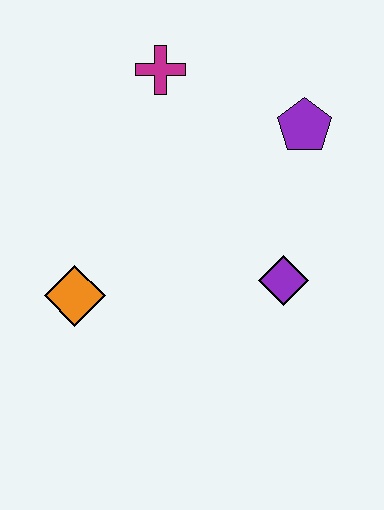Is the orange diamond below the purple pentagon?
Yes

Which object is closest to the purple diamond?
The purple pentagon is closest to the purple diamond.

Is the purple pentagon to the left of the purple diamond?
No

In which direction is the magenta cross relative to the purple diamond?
The magenta cross is above the purple diamond.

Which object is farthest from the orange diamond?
The purple pentagon is farthest from the orange diamond.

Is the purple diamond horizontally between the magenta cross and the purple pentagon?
Yes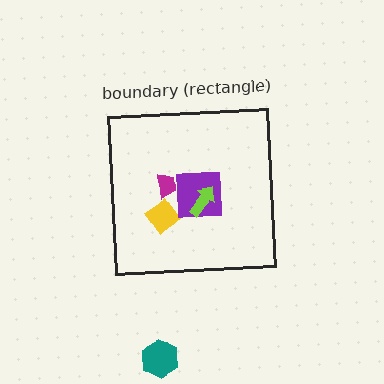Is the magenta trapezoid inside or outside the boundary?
Inside.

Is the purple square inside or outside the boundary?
Inside.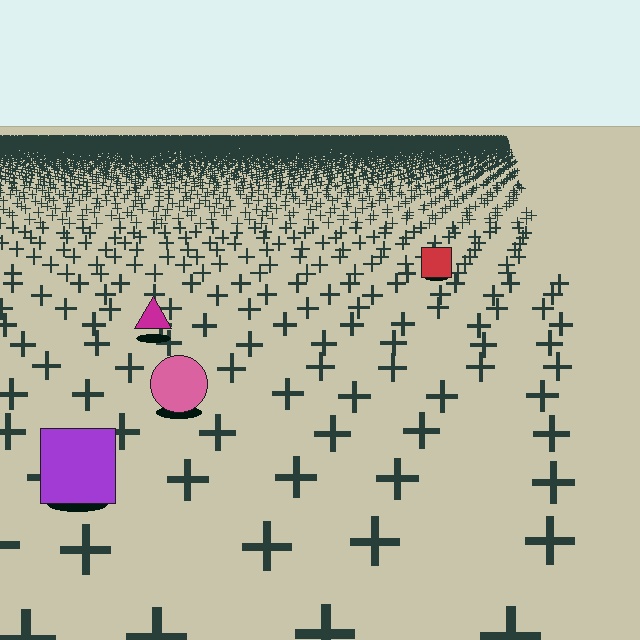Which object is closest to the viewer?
The purple square is closest. The texture marks near it are larger and more spread out.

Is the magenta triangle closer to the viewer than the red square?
Yes. The magenta triangle is closer — you can tell from the texture gradient: the ground texture is coarser near it.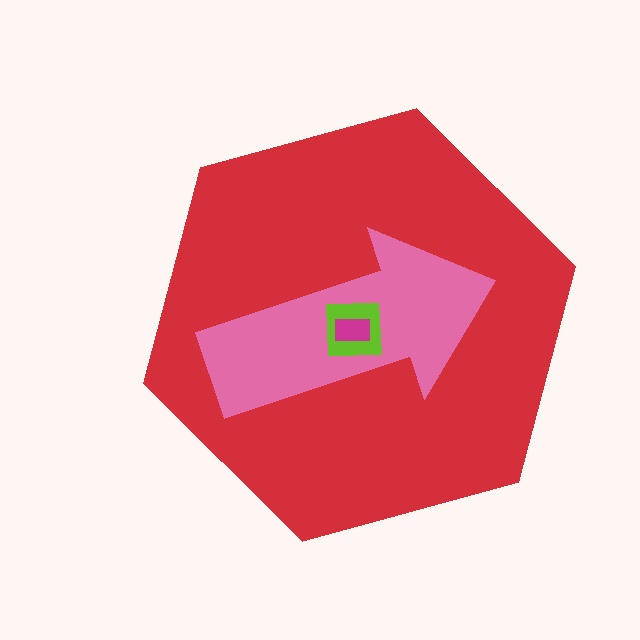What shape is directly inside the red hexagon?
The pink arrow.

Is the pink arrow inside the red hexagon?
Yes.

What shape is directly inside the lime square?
The magenta rectangle.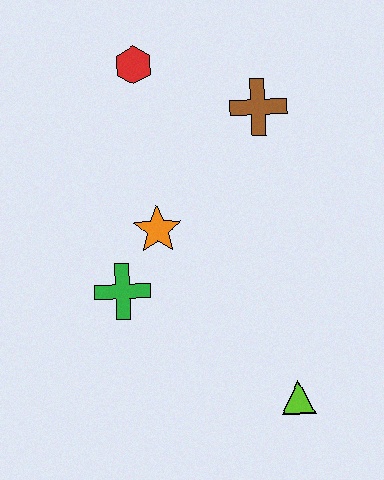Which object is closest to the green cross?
The orange star is closest to the green cross.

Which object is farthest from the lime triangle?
The red hexagon is farthest from the lime triangle.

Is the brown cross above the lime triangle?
Yes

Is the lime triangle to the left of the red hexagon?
No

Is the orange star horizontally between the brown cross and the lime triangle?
No